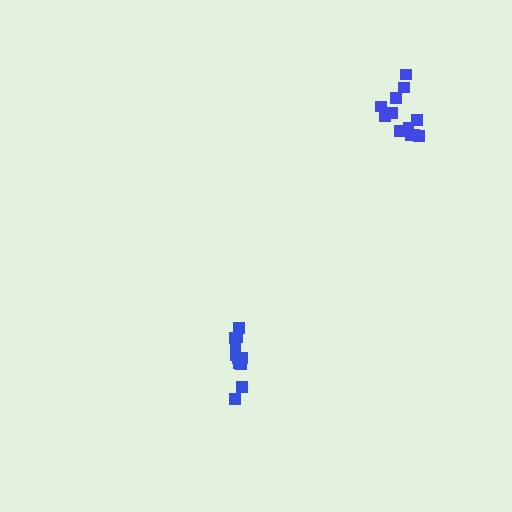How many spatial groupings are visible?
There are 2 spatial groupings.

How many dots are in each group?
Group 1: 13 dots, Group 2: 11 dots (24 total).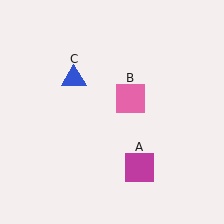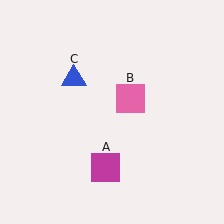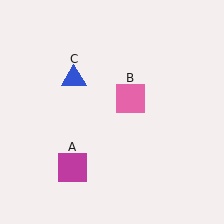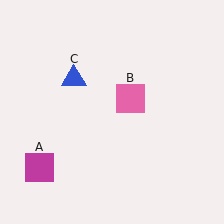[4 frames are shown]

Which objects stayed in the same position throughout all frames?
Pink square (object B) and blue triangle (object C) remained stationary.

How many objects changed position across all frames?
1 object changed position: magenta square (object A).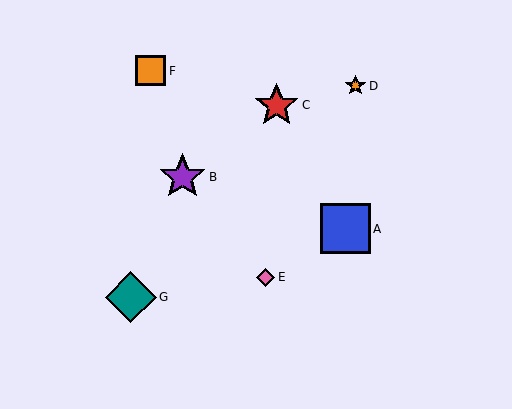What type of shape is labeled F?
Shape F is an orange square.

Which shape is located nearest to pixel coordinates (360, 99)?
The orange star (labeled D) at (355, 86) is nearest to that location.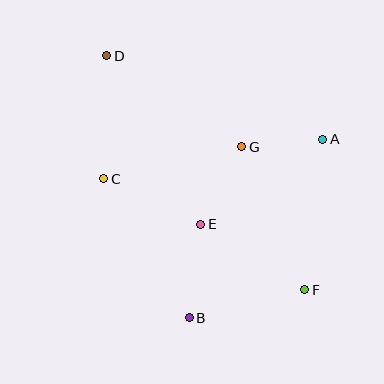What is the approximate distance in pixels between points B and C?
The distance between B and C is approximately 163 pixels.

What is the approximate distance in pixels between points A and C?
The distance between A and C is approximately 222 pixels.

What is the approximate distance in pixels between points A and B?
The distance between A and B is approximately 223 pixels.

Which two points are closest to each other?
Points A and G are closest to each other.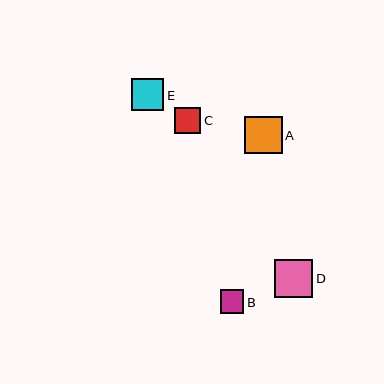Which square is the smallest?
Square B is the smallest with a size of approximately 23 pixels.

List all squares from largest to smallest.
From largest to smallest: D, A, E, C, B.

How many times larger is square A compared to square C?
Square A is approximately 1.4 times the size of square C.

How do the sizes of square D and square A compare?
Square D and square A are approximately the same size.